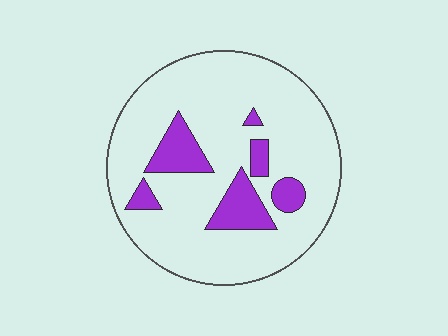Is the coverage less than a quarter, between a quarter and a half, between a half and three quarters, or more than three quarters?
Less than a quarter.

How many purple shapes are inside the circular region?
6.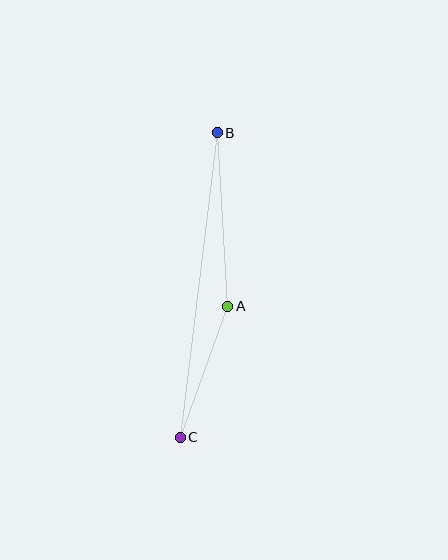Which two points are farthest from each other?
Points B and C are farthest from each other.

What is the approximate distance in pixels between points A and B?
The distance between A and B is approximately 173 pixels.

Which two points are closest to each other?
Points A and C are closest to each other.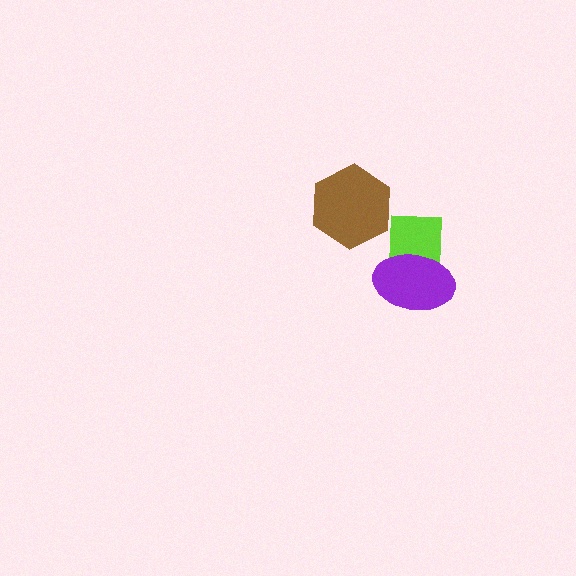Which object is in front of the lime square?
The purple ellipse is in front of the lime square.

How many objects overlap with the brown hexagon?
0 objects overlap with the brown hexagon.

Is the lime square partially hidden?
Yes, it is partially covered by another shape.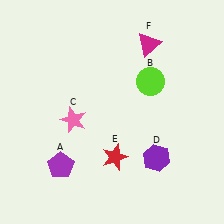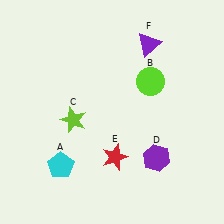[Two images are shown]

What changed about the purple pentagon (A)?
In Image 1, A is purple. In Image 2, it changed to cyan.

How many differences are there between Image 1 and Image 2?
There are 3 differences between the two images.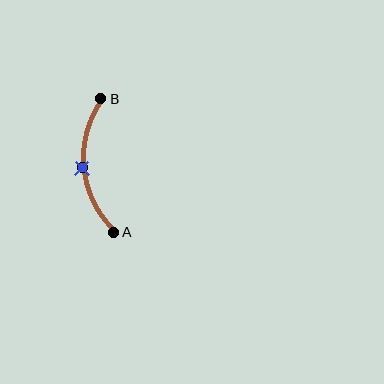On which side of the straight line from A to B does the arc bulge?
The arc bulges to the left of the straight line connecting A and B.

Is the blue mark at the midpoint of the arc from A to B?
Yes. The blue mark lies on the arc at equal arc-length from both A and B — it is the arc midpoint.